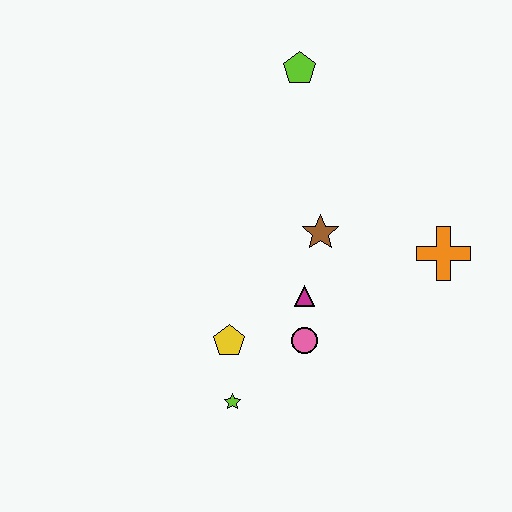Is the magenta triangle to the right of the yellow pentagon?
Yes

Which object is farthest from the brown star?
The lime star is farthest from the brown star.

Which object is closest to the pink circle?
The magenta triangle is closest to the pink circle.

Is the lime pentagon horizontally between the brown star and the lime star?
Yes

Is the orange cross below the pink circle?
No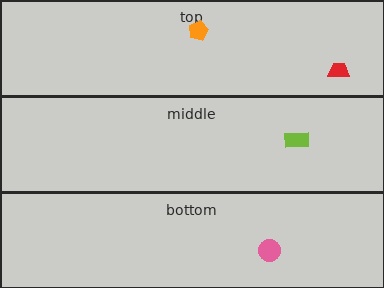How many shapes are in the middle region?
1.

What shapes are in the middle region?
The lime rectangle.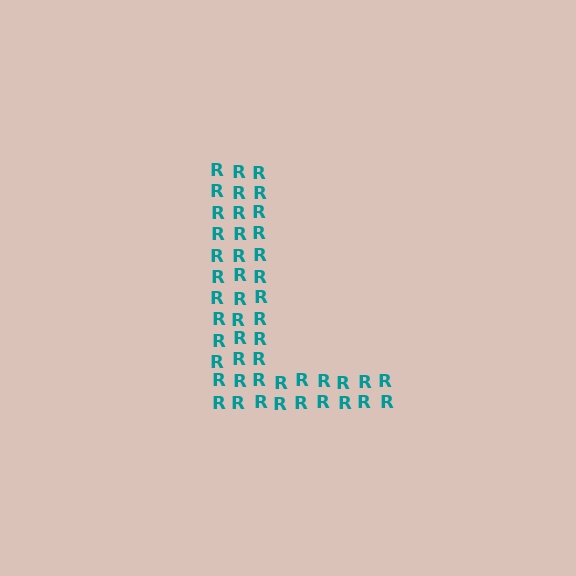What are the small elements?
The small elements are letter R's.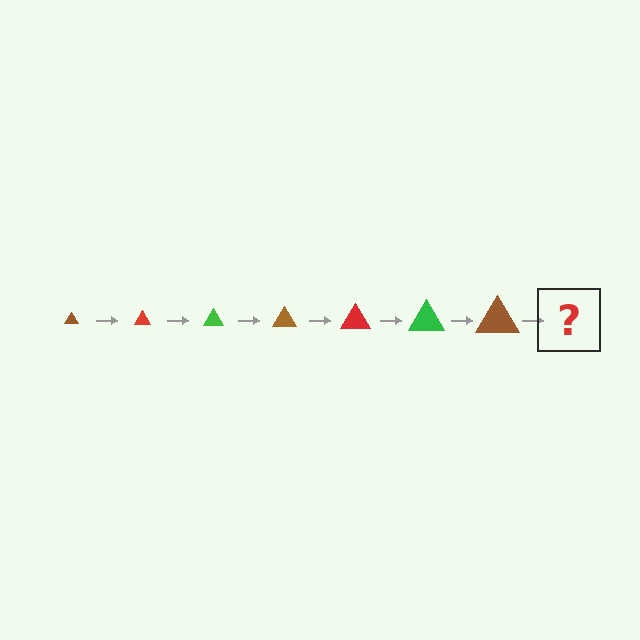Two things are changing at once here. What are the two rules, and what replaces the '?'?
The two rules are that the triangle grows larger each step and the color cycles through brown, red, and green. The '?' should be a red triangle, larger than the previous one.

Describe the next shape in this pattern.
It should be a red triangle, larger than the previous one.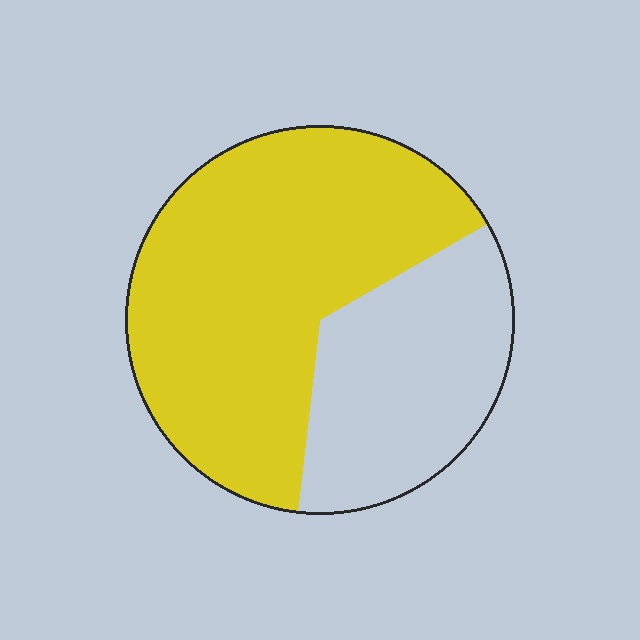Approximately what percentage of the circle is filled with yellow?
Approximately 65%.